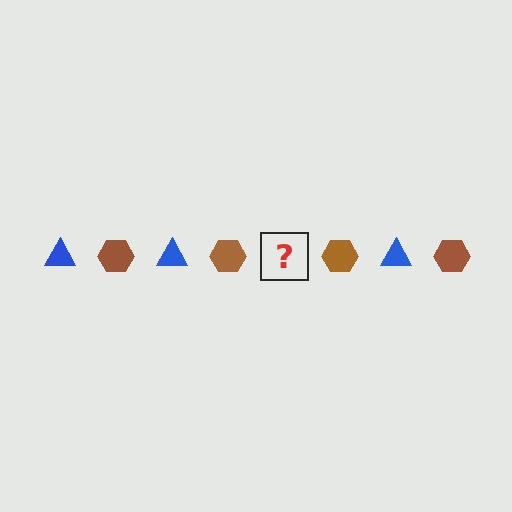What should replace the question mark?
The question mark should be replaced with a blue triangle.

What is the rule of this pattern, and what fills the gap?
The rule is that the pattern alternates between blue triangle and brown hexagon. The gap should be filled with a blue triangle.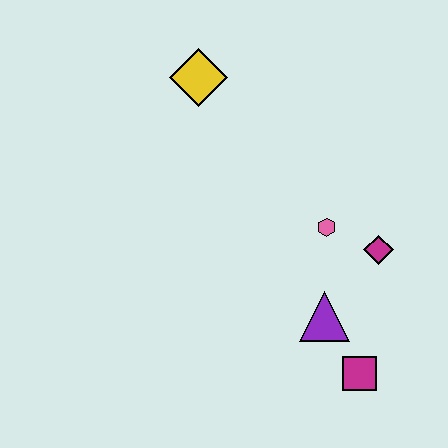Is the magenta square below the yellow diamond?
Yes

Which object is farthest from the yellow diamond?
The magenta square is farthest from the yellow diamond.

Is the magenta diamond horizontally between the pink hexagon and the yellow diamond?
No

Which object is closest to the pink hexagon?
The magenta diamond is closest to the pink hexagon.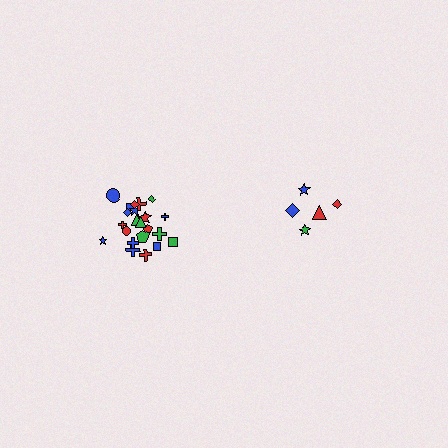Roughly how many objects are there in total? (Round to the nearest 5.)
Roughly 25 objects in total.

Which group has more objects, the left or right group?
The left group.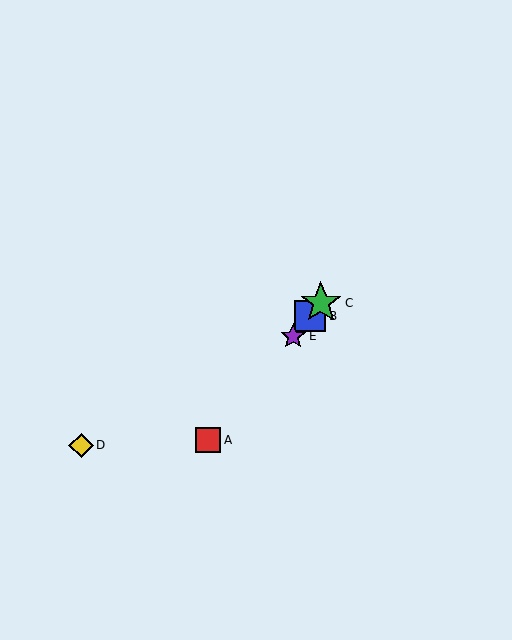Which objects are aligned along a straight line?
Objects A, B, C, E are aligned along a straight line.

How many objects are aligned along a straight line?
4 objects (A, B, C, E) are aligned along a straight line.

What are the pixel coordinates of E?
Object E is at (293, 336).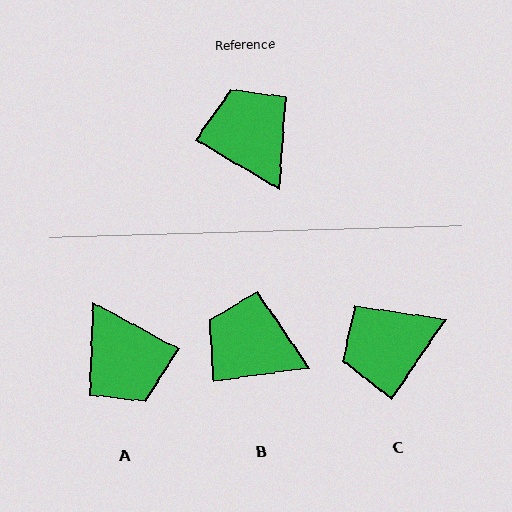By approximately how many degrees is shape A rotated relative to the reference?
Approximately 178 degrees clockwise.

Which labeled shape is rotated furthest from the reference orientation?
A, about 178 degrees away.